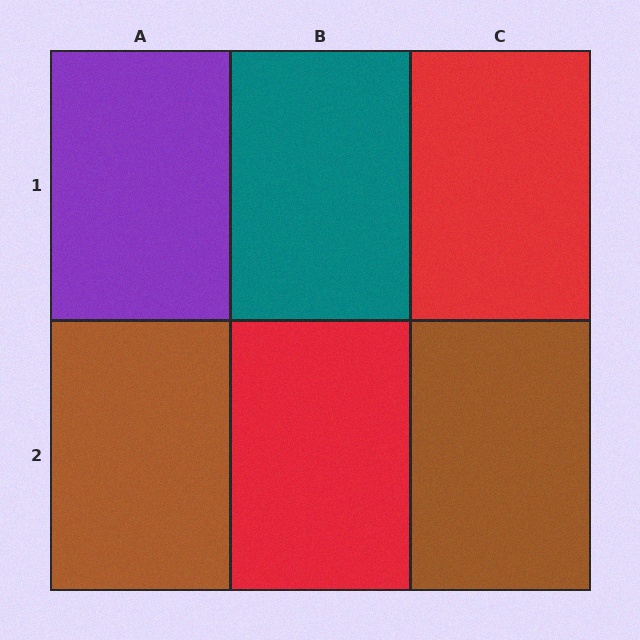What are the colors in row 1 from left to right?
Purple, teal, red.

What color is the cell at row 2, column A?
Brown.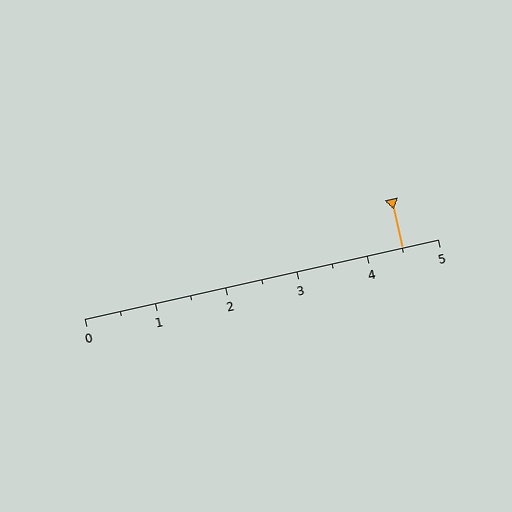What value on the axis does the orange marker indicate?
The marker indicates approximately 4.5.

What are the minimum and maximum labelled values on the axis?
The axis runs from 0 to 5.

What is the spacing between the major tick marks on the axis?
The major ticks are spaced 1 apart.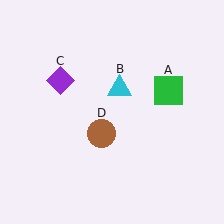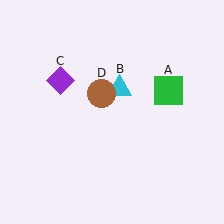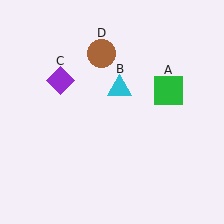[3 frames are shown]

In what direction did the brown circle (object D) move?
The brown circle (object D) moved up.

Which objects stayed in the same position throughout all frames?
Green square (object A) and cyan triangle (object B) and purple diamond (object C) remained stationary.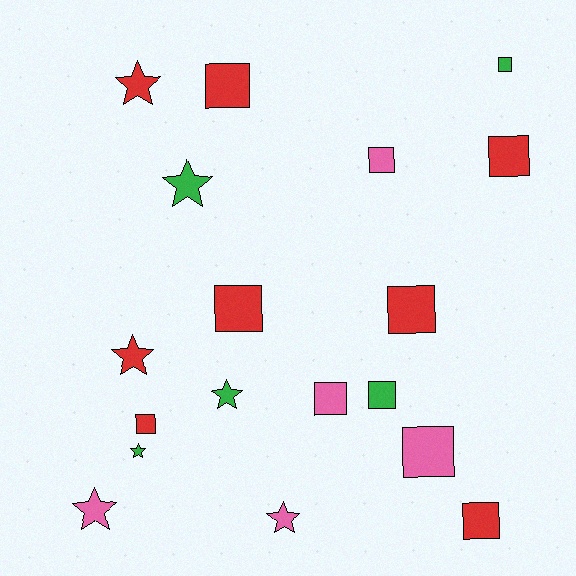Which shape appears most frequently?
Square, with 11 objects.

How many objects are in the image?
There are 18 objects.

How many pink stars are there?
There are 2 pink stars.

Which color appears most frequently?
Red, with 8 objects.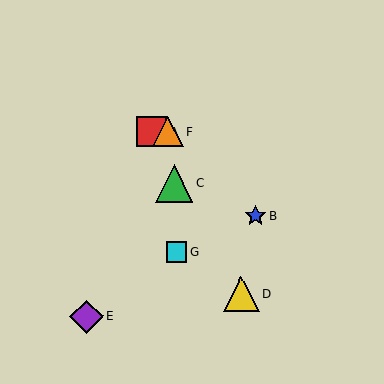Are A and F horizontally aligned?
Yes, both are at y≈132.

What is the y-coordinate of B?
Object B is at y≈215.